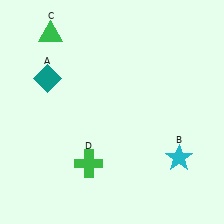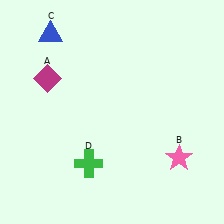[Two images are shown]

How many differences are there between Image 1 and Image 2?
There are 3 differences between the two images.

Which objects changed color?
A changed from teal to magenta. B changed from cyan to pink. C changed from green to blue.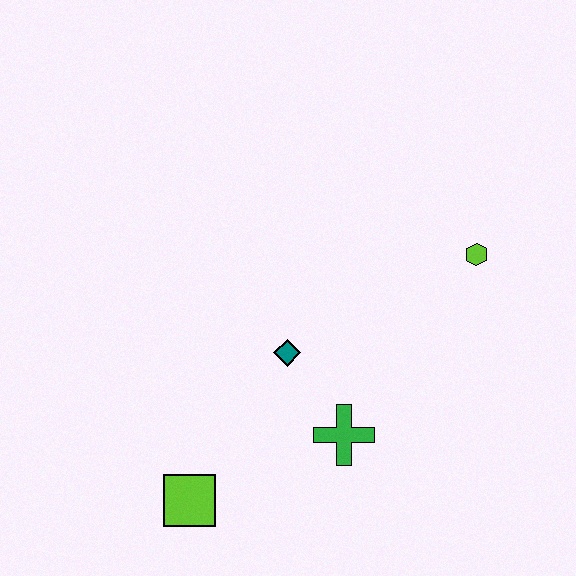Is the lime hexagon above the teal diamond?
Yes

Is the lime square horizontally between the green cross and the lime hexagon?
No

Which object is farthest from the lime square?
The lime hexagon is farthest from the lime square.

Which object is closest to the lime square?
The green cross is closest to the lime square.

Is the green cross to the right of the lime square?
Yes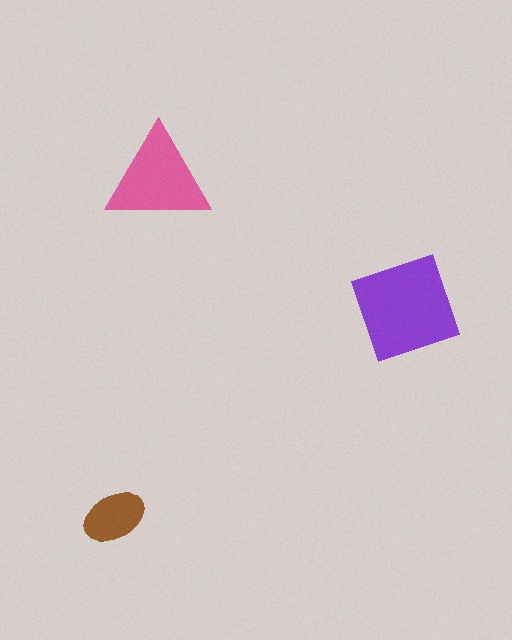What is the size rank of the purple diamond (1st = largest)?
1st.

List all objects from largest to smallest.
The purple diamond, the pink triangle, the brown ellipse.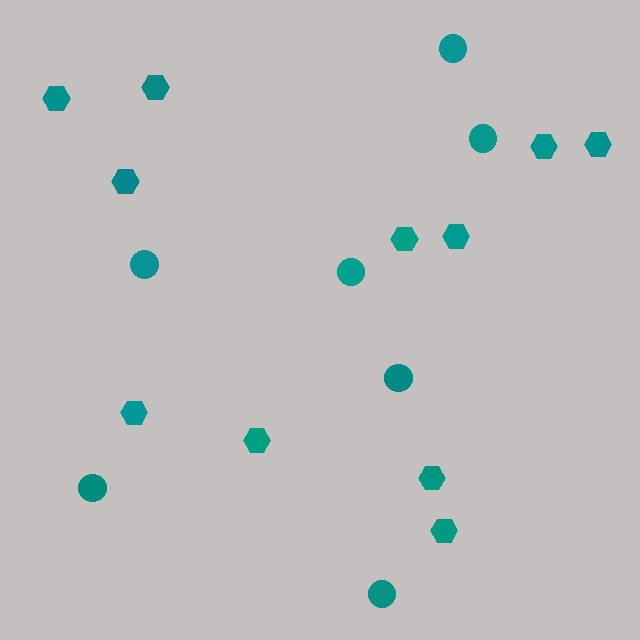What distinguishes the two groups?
There are 2 groups: one group of hexagons (11) and one group of circles (7).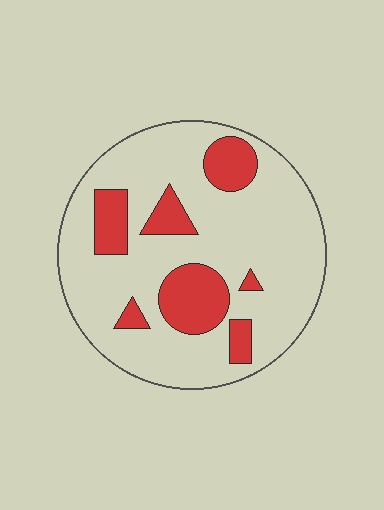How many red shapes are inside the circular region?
7.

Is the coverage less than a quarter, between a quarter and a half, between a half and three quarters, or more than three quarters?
Less than a quarter.